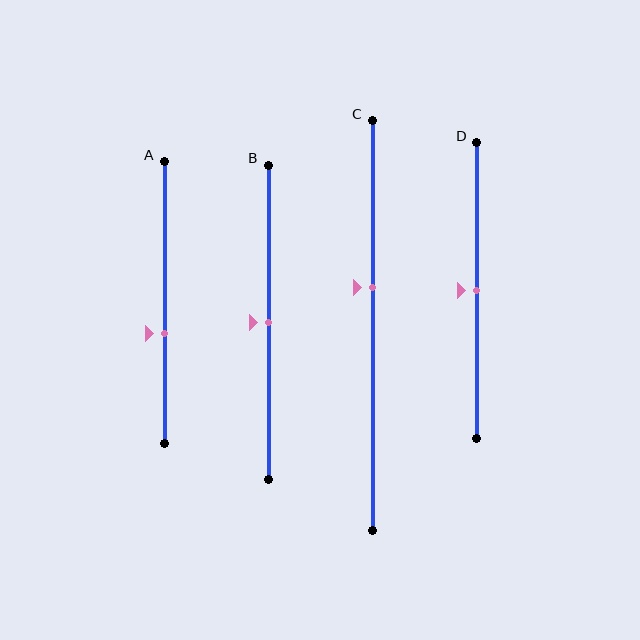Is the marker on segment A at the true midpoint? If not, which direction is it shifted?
No, the marker on segment A is shifted downward by about 11% of the segment length.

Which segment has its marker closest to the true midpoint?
Segment B has its marker closest to the true midpoint.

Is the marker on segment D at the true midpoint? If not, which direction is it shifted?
Yes, the marker on segment D is at the true midpoint.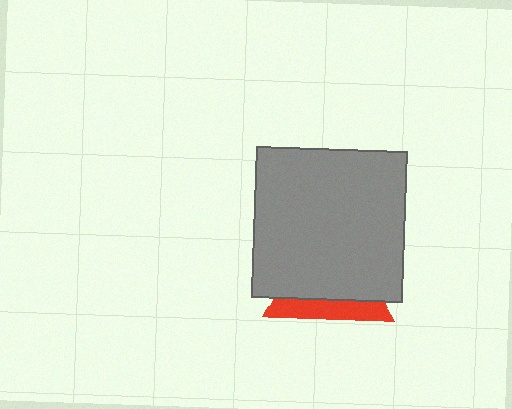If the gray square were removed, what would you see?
You would see the complete red triangle.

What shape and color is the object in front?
The object in front is a gray square.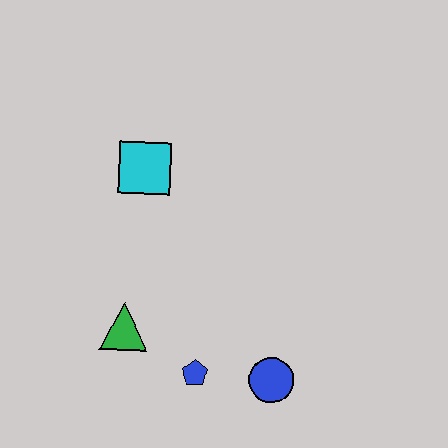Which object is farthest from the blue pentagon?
The cyan square is farthest from the blue pentagon.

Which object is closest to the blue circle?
The blue pentagon is closest to the blue circle.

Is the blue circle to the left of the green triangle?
No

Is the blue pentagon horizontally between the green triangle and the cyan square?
No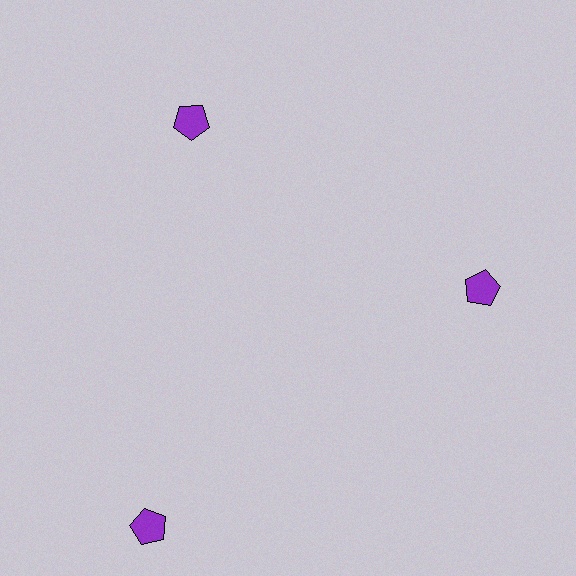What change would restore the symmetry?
The symmetry would be restored by moving it inward, back onto the ring so that all 3 pentagons sit at equal angles and equal distance from the center.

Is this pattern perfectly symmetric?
No. The 3 purple pentagons are arranged in a ring, but one element near the 7 o'clock position is pushed outward from the center, breaking the 3-fold rotational symmetry.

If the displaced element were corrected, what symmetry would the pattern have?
It would have 3-fold rotational symmetry — the pattern would map onto itself every 120 degrees.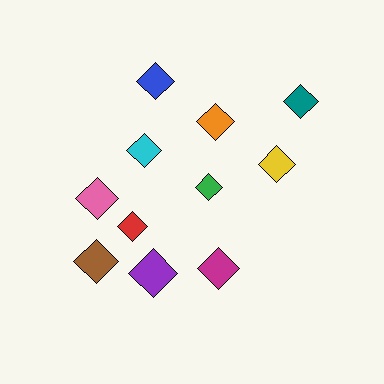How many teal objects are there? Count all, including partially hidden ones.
There is 1 teal object.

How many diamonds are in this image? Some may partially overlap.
There are 11 diamonds.